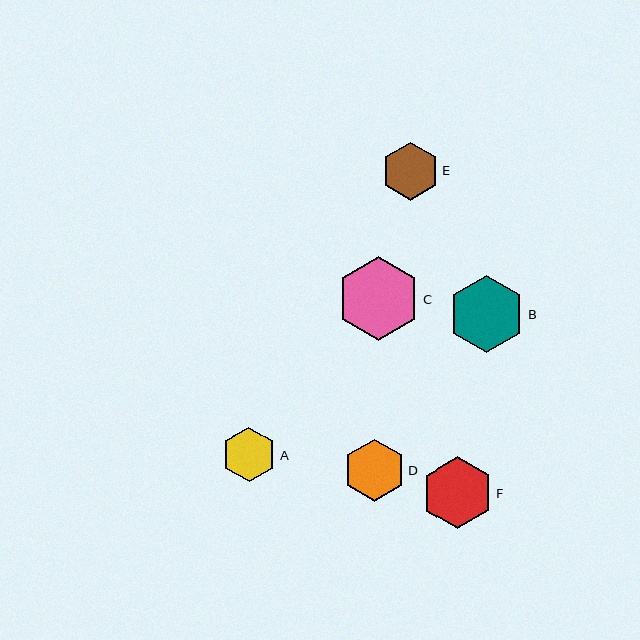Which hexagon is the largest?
Hexagon C is the largest with a size of approximately 83 pixels.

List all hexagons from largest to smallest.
From largest to smallest: C, B, F, D, E, A.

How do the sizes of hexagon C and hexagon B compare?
Hexagon C and hexagon B are approximately the same size.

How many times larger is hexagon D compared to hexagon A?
Hexagon D is approximately 1.1 times the size of hexagon A.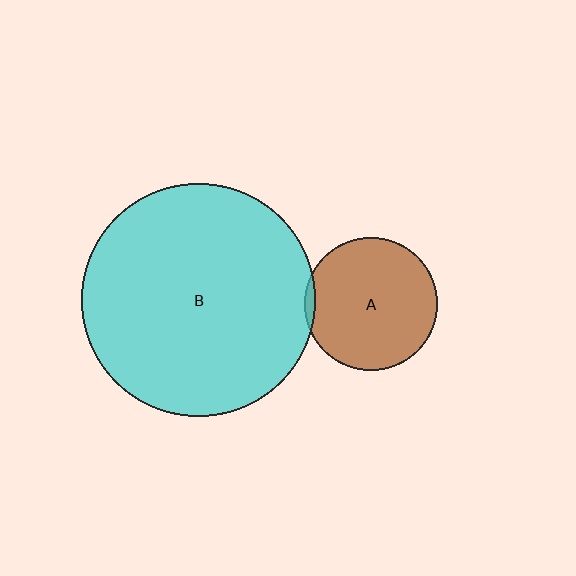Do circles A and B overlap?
Yes.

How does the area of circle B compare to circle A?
Approximately 3.1 times.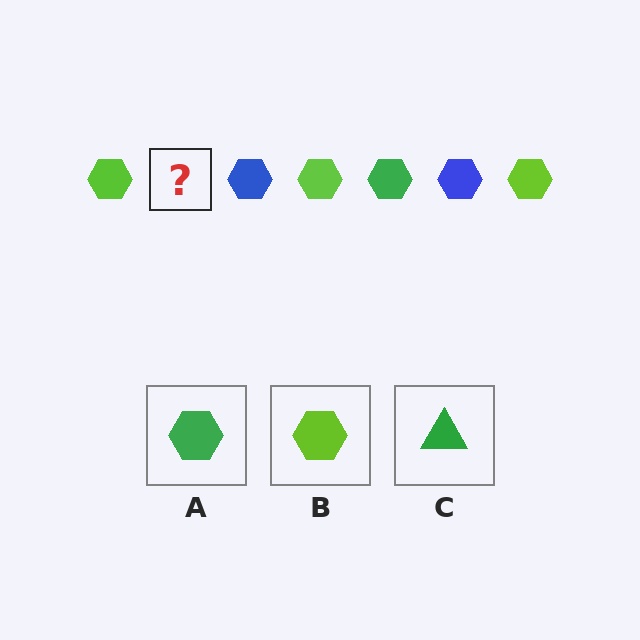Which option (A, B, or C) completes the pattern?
A.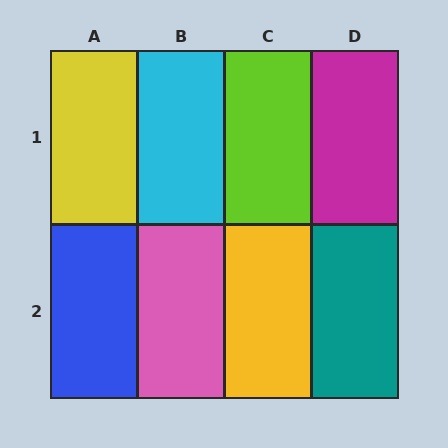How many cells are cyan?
1 cell is cyan.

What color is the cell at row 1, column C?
Lime.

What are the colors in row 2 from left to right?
Blue, pink, yellow, teal.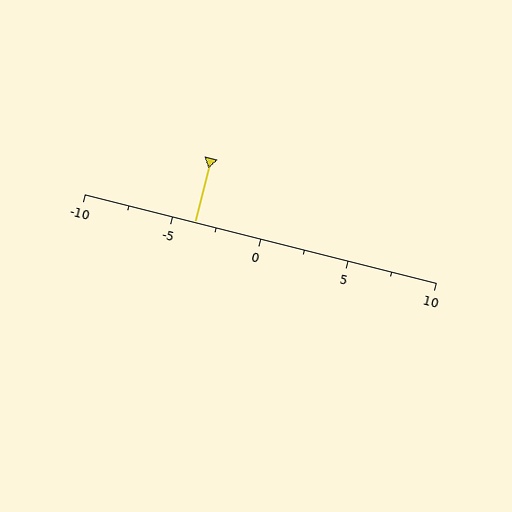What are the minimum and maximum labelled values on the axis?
The axis runs from -10 to 10.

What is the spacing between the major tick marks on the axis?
The major ticks are spaced 5 apart.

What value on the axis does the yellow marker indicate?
The marker indicates approximately -3.8.